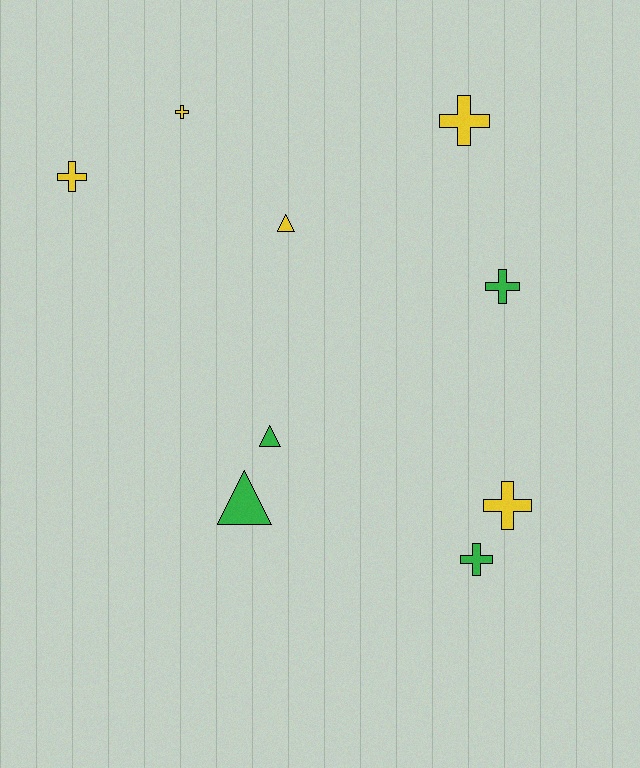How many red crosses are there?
There are no red crosses.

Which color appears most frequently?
Yellow, with 5 objects.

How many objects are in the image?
There are 9 objects.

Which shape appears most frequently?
Cross, with 6 objects.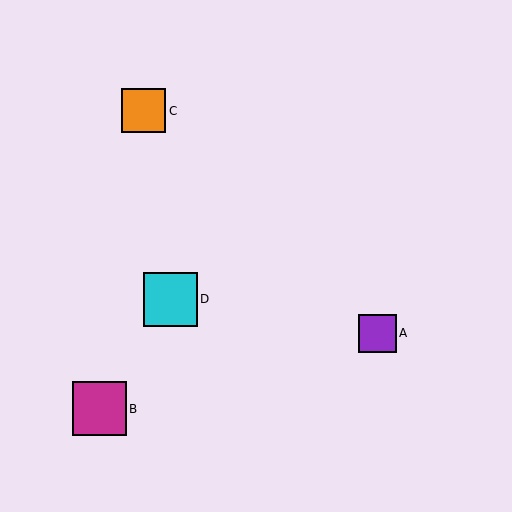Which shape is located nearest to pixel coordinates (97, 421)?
The magenta square (labeled B) at (99, 409) is nearest to that location.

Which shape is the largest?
The cyan square (labeled D) is the largest.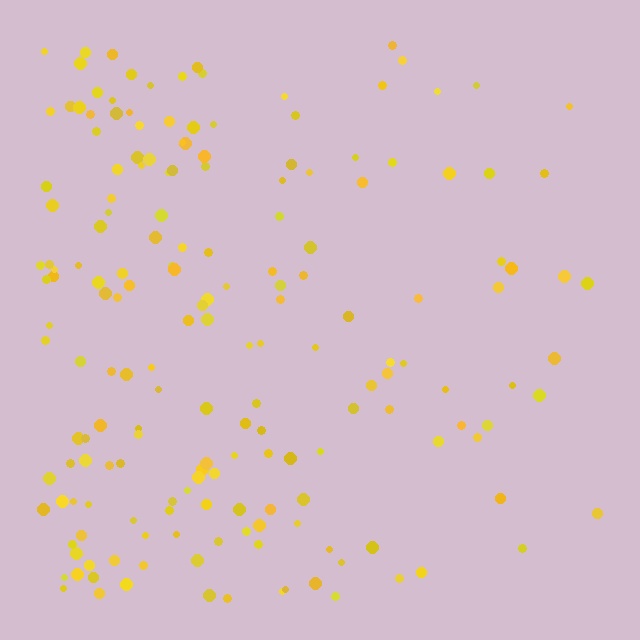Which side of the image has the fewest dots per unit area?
The right.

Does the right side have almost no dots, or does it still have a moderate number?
Still a moderate number, just noticeably fewer than the left.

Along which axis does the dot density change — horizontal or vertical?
Horizontal.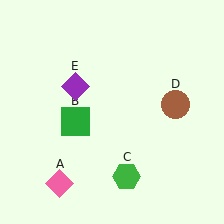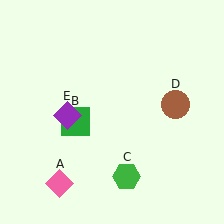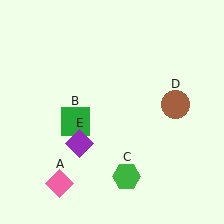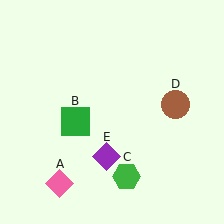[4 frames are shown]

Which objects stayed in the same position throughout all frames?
Pink diamond (object A) and green square (object B) and green hexagon (object C) and brown circle (object D) remained stationary.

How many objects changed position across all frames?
1 object changed position: purple diamond (object E).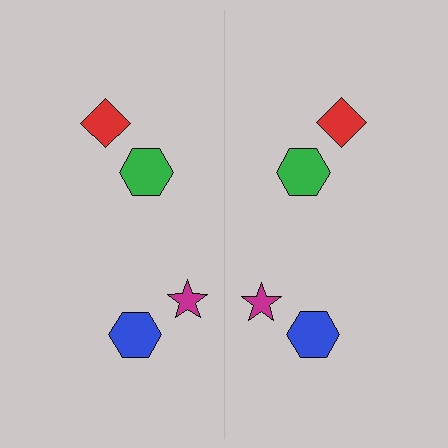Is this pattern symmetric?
Yes, this pattern has bilateral (reflection) symmetry.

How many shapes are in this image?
There are 8 shapes in this image.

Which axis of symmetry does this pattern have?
The pattern has a vertical axis of symmetry running through the center of the image.